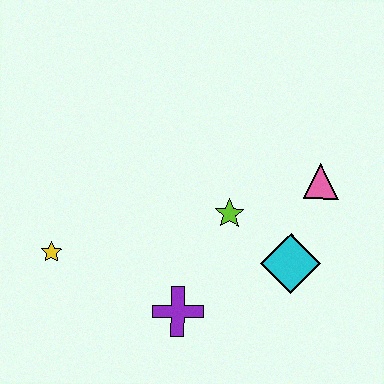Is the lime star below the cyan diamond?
No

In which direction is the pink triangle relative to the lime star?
The pink triangle is to the right of the lime star.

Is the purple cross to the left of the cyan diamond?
Yes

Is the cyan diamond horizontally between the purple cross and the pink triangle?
Yes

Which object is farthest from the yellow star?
The pink triangle is farthest from the yellow star.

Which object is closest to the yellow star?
The purple cross is closest to the yellow star.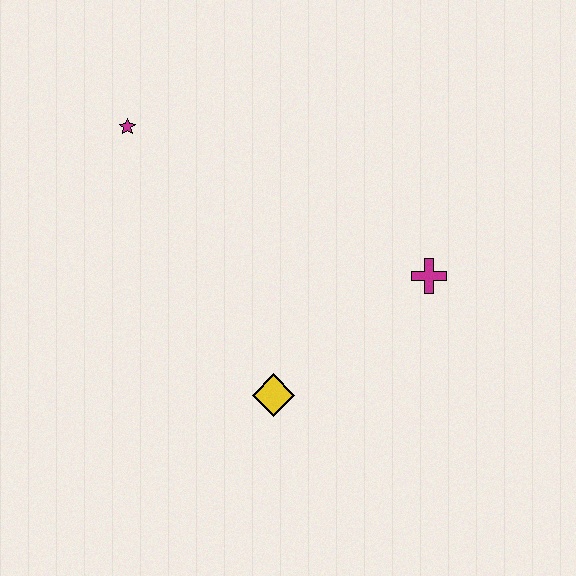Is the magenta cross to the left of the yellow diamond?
No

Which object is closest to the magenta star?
The yellow diamond is closest to the magenta star.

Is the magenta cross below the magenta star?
Yes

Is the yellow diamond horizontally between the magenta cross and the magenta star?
Yes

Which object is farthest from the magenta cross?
The magenta star is farthest from the magenta cross.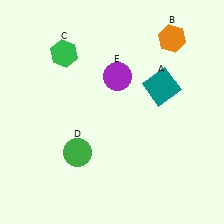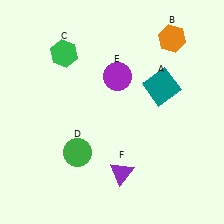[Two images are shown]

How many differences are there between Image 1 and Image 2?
There is 1 difference between the two images.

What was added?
A purple triangle (F) was added in Image 2.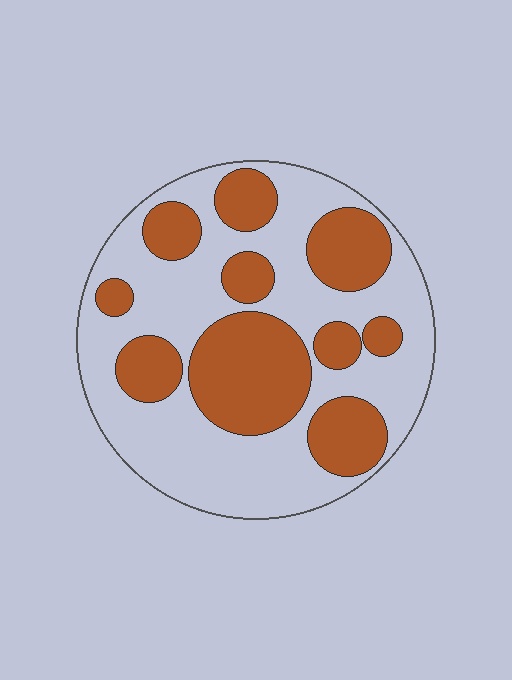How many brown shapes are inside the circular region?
10.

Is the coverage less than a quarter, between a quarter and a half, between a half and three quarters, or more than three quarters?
Between a quarter and a half.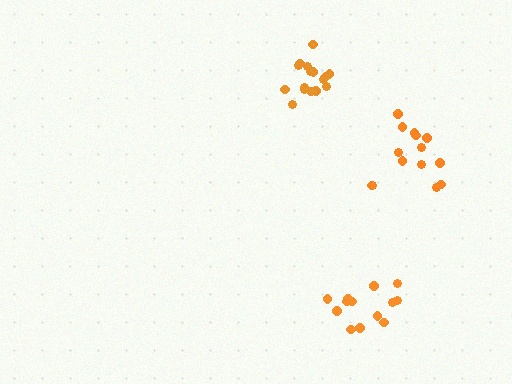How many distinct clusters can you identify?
There are 3 distinct clusters.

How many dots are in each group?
Group 1: 14 dots, Group 2: 13 dots, Group 3: 16 dots (43 total).